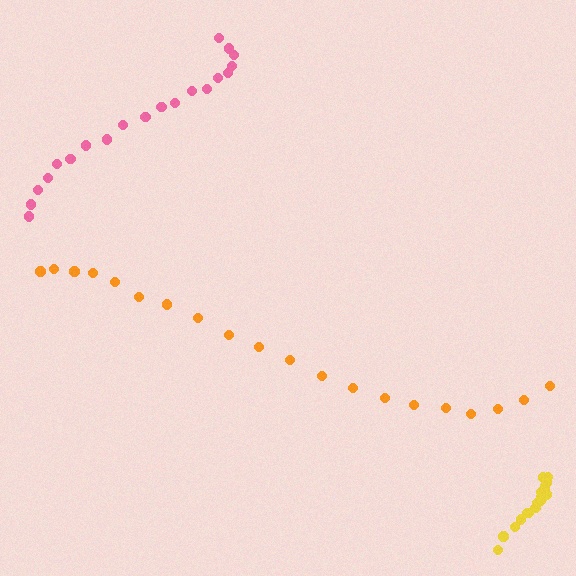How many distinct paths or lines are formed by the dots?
There are 3 distinct paths.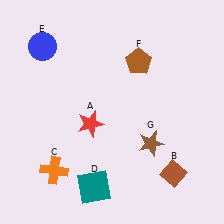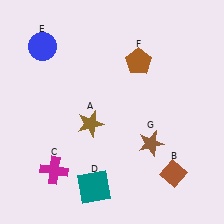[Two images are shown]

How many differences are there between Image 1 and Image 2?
There are 2 differences between the two images.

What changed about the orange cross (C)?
In Image 1, C is orange. In Image 2, it changed to magenta.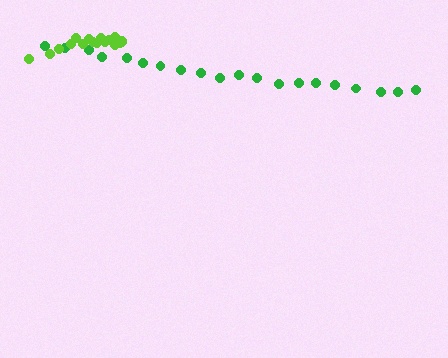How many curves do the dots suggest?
There are 2 distinct paths.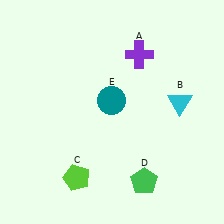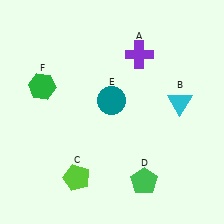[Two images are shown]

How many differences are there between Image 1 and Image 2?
There is 1 difference between the two images.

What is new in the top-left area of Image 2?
A green hexagon (F) was added in the top-left area of Image 2.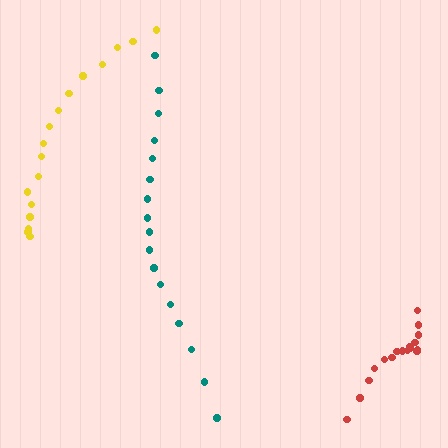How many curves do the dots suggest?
There are 3 distinct paths.